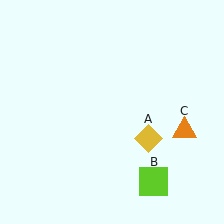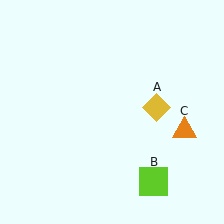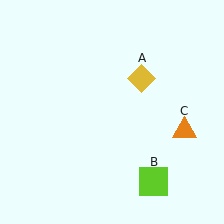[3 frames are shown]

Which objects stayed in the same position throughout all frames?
Lime square (object B) and orange triangle (object C) remained stationary.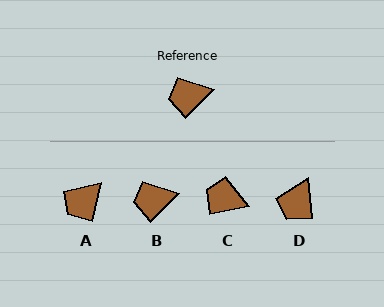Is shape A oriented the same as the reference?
No, it is off by about 32 degrees.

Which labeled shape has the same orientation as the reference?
B.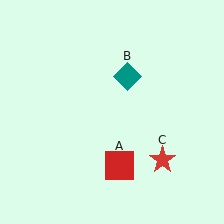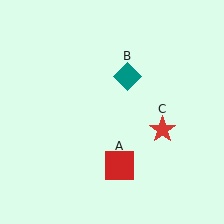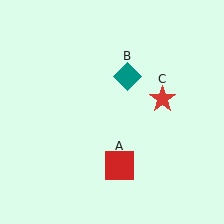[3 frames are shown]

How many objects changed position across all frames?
1 object changed position: red star (object C).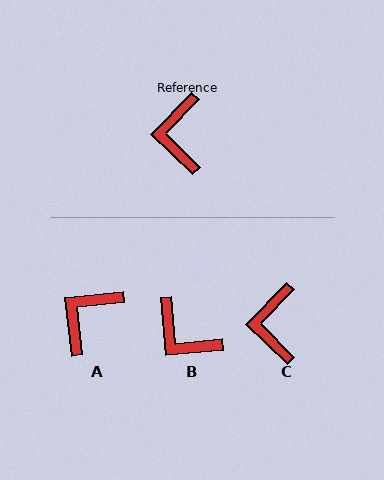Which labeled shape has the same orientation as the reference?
C.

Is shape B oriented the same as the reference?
No, it is off by about 50 degrees.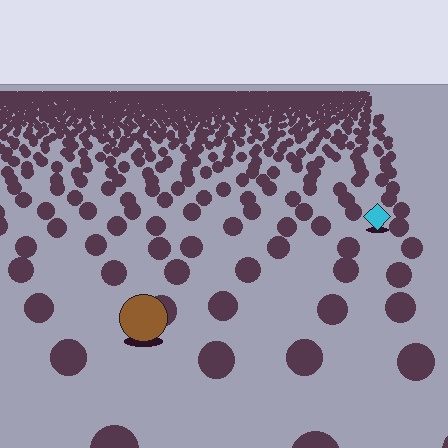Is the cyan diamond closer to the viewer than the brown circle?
No. The brown circle is closer — you can tell from the texture gradient: the ground texture is coarser near it.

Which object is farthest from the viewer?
The cyan diamond is farthest from the viewer. It appears smaller and the ground texture around it is denser.